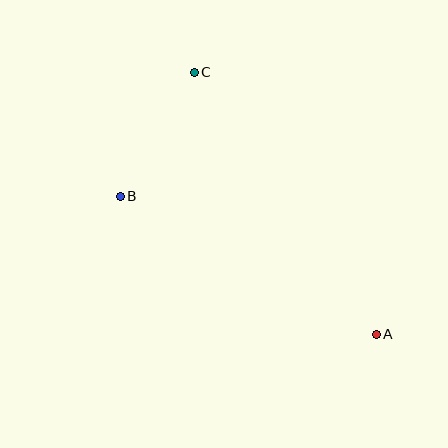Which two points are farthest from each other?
Points A and C are farthest from each other.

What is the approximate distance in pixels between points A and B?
The distance between A and B is approximately 291 pixels.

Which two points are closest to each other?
Points B and C are closest to each other.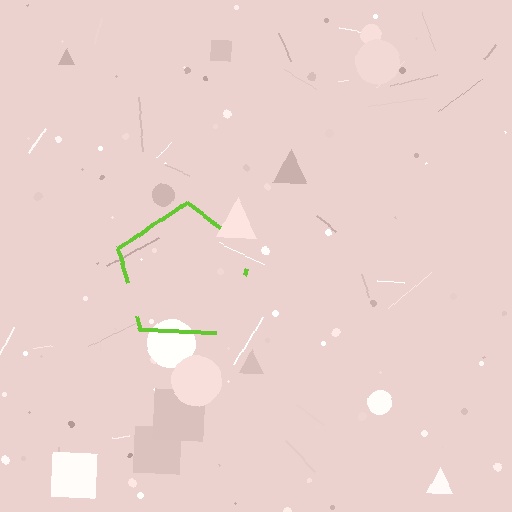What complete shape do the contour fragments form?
The contour fragments form a pentagon.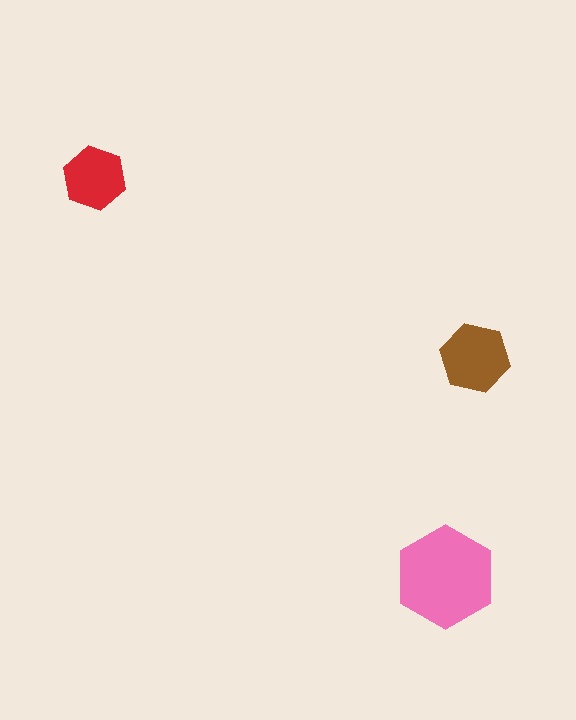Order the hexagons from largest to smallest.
the pink one, the brown one, the red one.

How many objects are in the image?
There are 3 objects in the image.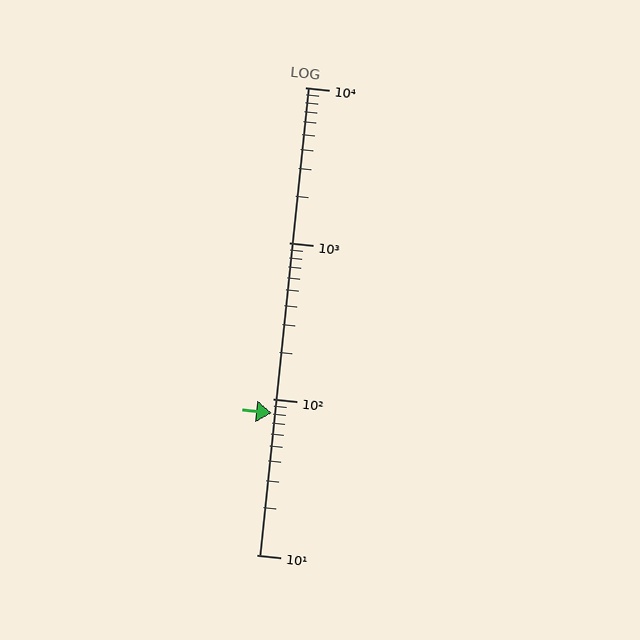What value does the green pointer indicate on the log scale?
The pointer indicates approximately 81.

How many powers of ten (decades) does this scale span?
The scale spans 3 decades, from 10 to 10000.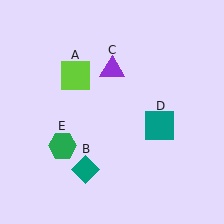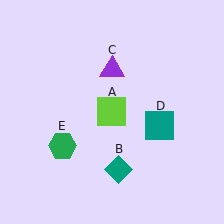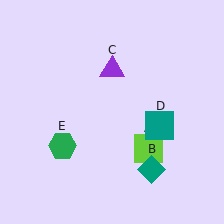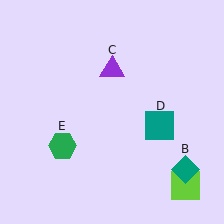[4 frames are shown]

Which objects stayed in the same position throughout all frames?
Purple triangle (object C) and teal square (object D) and green hexagon (object E) remained stationary.